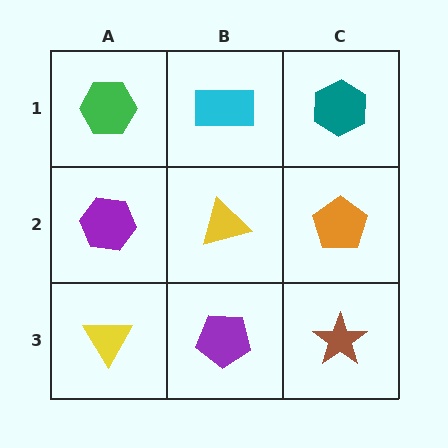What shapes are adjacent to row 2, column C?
A teal hexagon (row 1, column C), a brown star (row 3, column C), a yellow triangle (row 2, column B).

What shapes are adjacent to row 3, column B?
A yellow triangle (row 2, column B), a yellow triangle (row 3, column A), a brown star (row 3, column C).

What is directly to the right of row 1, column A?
A cyan rectangle.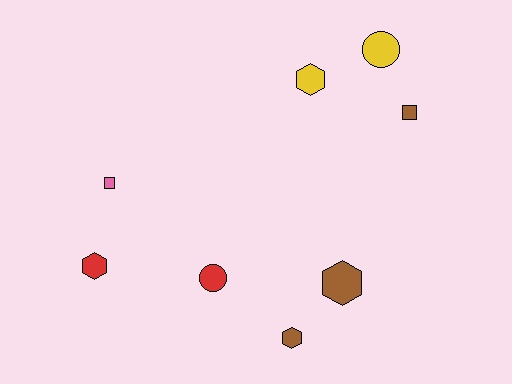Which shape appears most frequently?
Hexagon, with 4 objects.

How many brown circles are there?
There are no brown circles.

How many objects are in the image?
There are 8 objects.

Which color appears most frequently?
Brown, with 3 objects.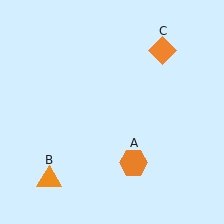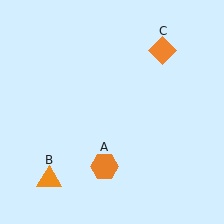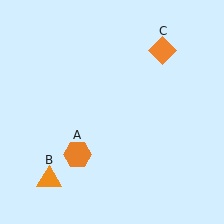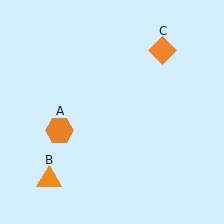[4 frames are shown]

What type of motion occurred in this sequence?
The orange hexagon (object A) rotated clockwise around the center of the scene.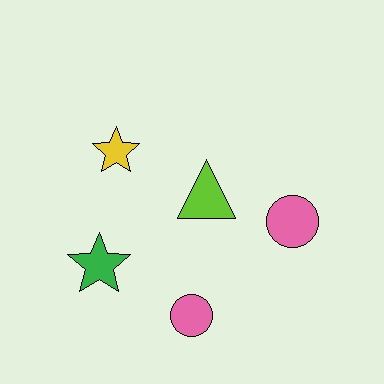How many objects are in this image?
There are 5 objects.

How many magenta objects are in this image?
There are no magenta objects.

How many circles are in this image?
There are 2 circles.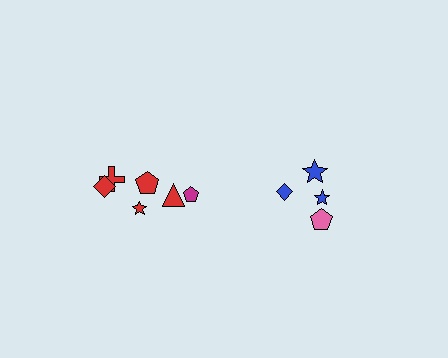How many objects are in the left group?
There are 6 objects.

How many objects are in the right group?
There are 4 objects.